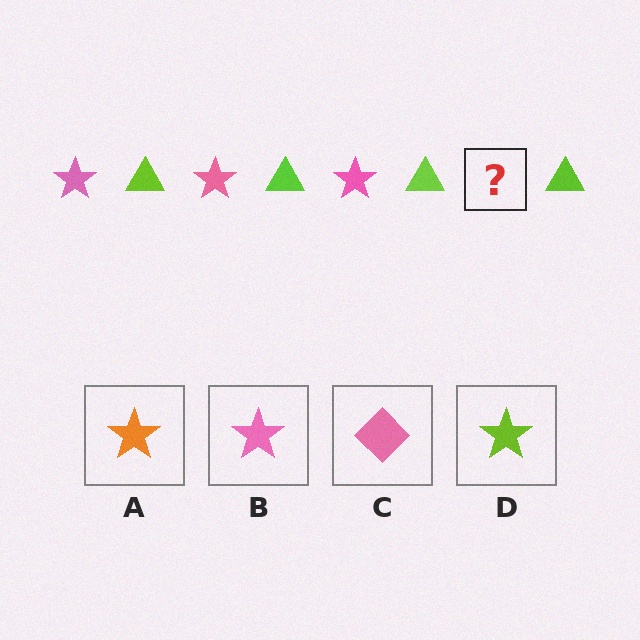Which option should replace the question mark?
Option B.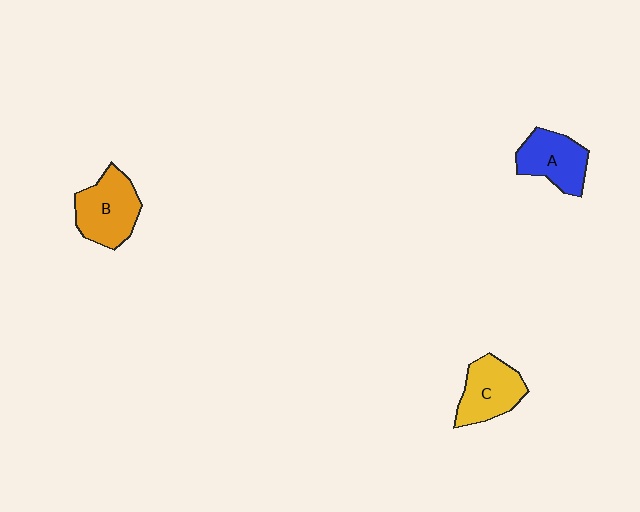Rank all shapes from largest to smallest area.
From largest to smallest: B (orange), C (yellow), A (blue).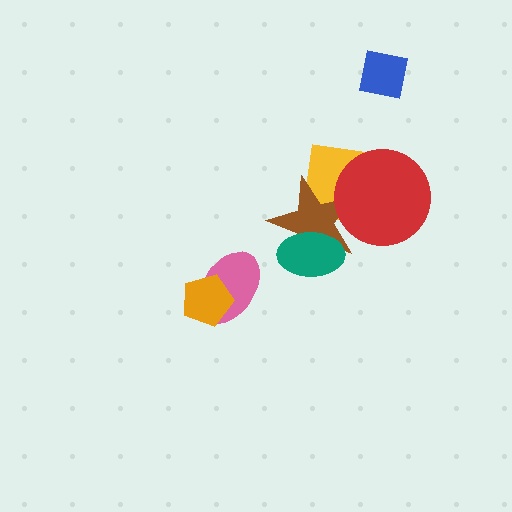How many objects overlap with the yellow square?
2 objects overlap with the yellow square.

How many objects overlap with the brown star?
3 objects overlap with the brown star.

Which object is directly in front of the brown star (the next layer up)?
The teal ellipse is directly in front of the brown star.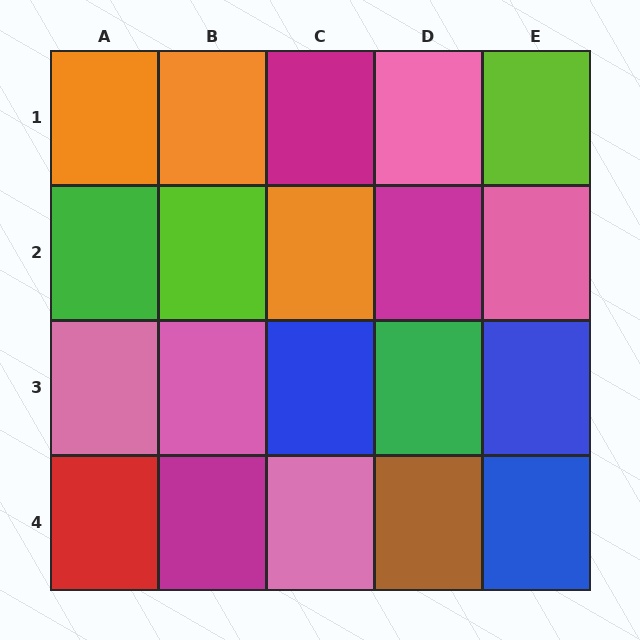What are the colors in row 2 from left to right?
Green, lime, orange, magenta, pink.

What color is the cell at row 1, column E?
Lime.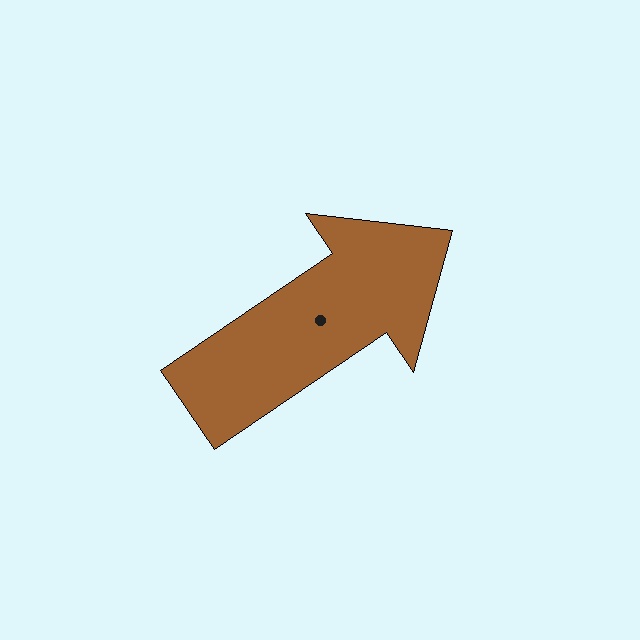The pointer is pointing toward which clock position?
Roughly 2 o'clock.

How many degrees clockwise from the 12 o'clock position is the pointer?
Approximately 56 degrees.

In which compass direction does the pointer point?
Northeast.